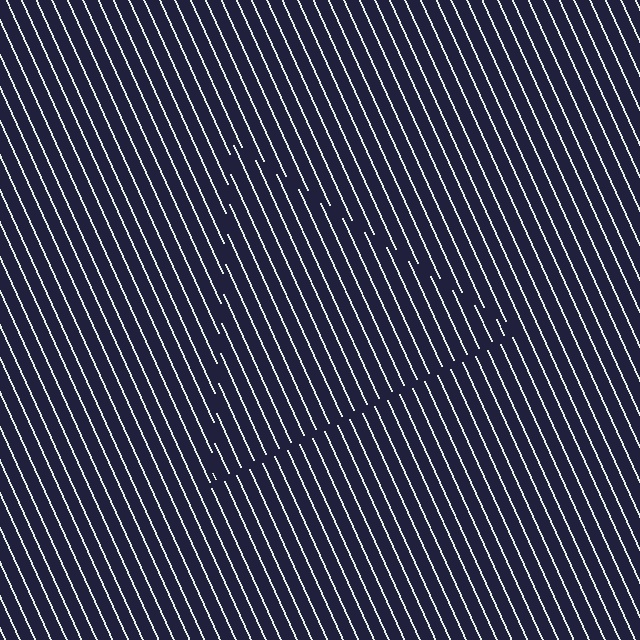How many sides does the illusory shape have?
3 sides — the line-ends trace a triangle.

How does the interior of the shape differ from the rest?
The interior of the shape contains the same grating, shifted by half a period — the contour is defined by the phase discontinuity where line-ends from the inner and outer gratings abut.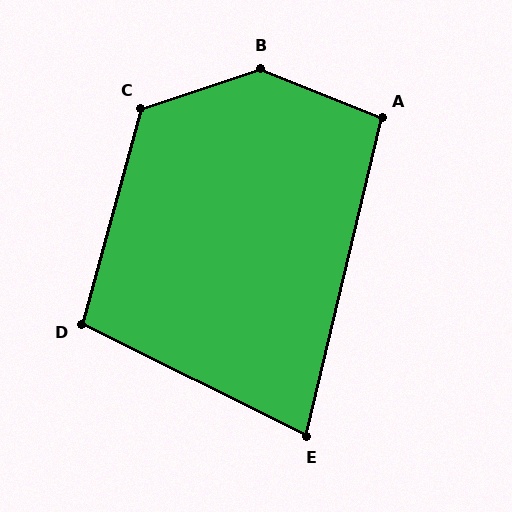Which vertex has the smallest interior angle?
E, at approximately 77 degrees.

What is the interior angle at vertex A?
Approximately 98 degrees (obtuse).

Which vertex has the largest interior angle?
B, at approximately 140 degrees.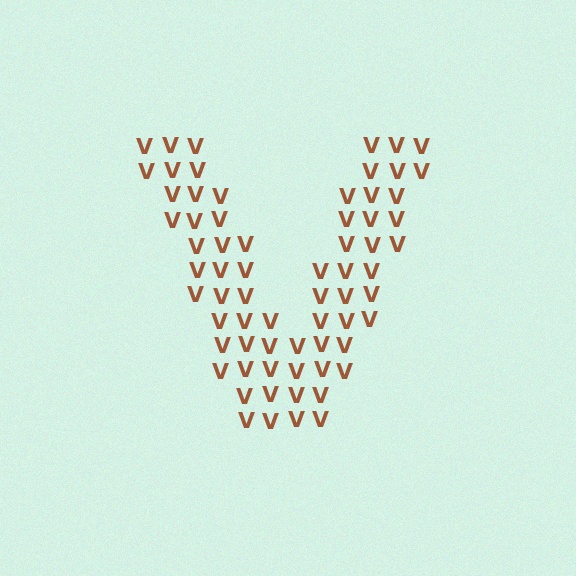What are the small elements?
The small elements are letter V's.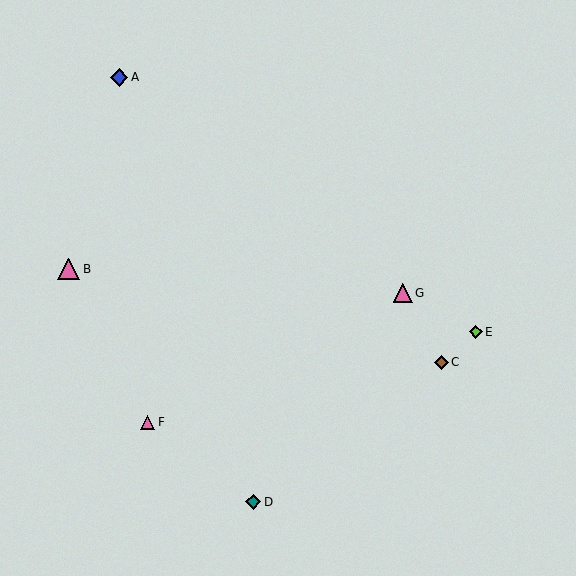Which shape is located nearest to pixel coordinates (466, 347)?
The lime diamond (labeled E) at (476, 332) is nearest to that location.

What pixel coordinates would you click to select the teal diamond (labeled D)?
Click at (253, 502) to select the teal diamond D.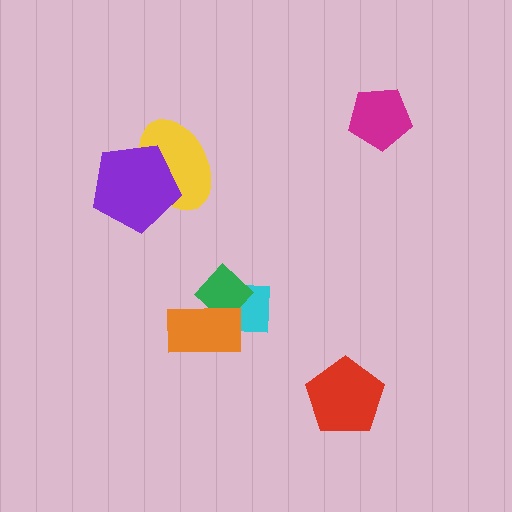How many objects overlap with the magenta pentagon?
0 objects overlap with the magenta pentagon.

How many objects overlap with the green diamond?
2 objects overlap with the green diamond.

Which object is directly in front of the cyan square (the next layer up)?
The green diamond is directly in front of the cyan square.